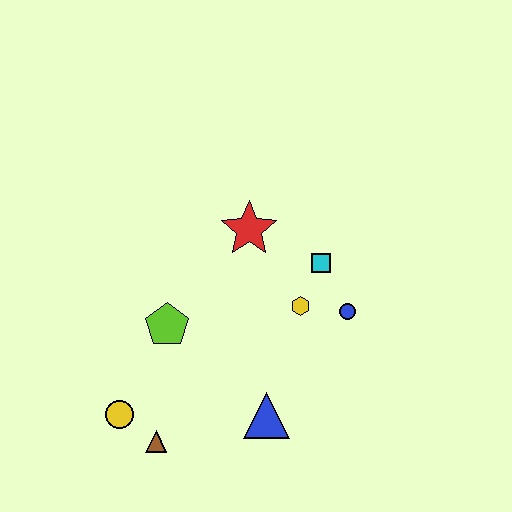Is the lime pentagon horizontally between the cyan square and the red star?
No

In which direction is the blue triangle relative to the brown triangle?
The blue triangle is to the right of the brown triangle.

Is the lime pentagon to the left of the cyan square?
Yes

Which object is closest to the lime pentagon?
The yellow circle is closest to the lime pentagon.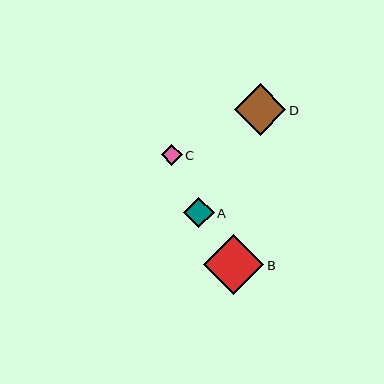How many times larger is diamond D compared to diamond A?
Diamond D is approximately 1.7 times the size of diamond A.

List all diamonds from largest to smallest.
From largest to smallest: B, D, A, C.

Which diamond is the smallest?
Diamond C is the smallest with a size of approximately 21 pixels.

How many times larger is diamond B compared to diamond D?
Diamond B is approximately 1.2 times the size of diamond D.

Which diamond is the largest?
Diamond B is the largest with a size of approximately 60 pixels.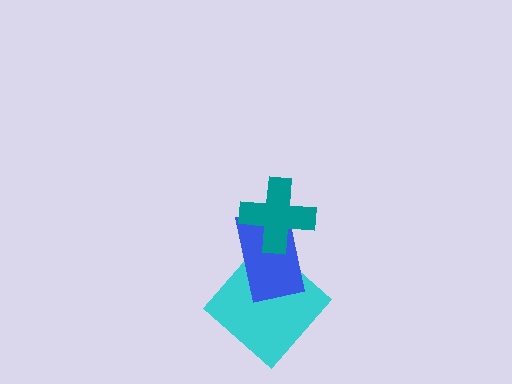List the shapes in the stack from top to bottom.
From top to bottom: the teal cross, the blue rectangle, the cyan diamond.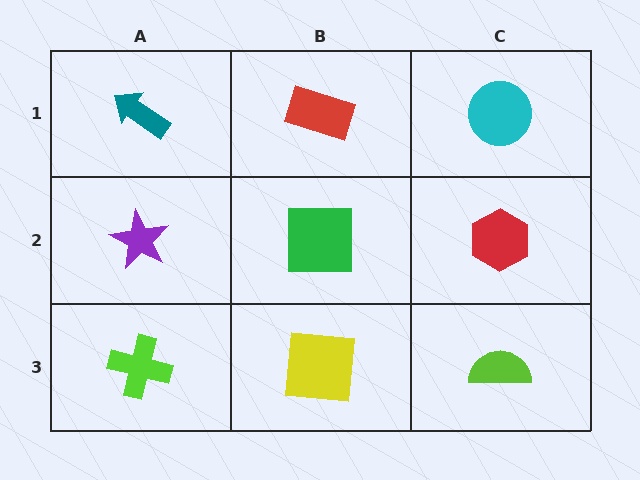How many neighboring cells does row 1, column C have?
2.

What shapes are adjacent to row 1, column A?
A purple star (row 2, column A), a red rectangle (row 1, column B).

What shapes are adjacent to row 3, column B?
A green square (row 2, column B), a lime cross (row 3, column A), a lime semicircle (row 3, column C).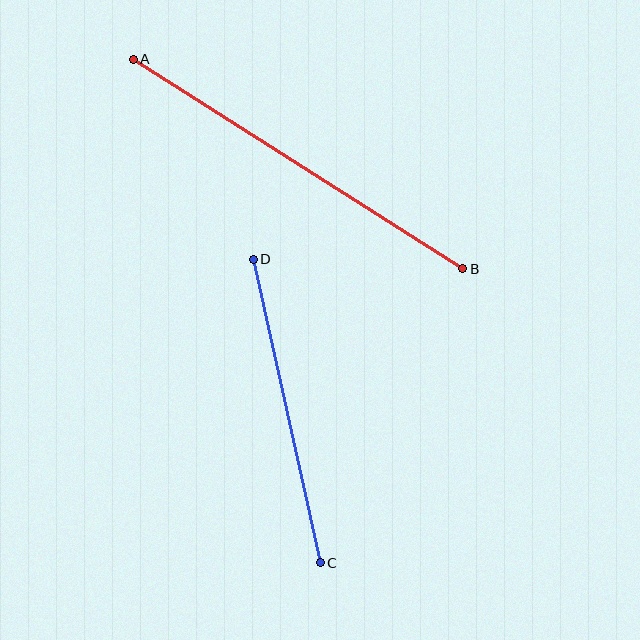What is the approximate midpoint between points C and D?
The midpoint is at approximately (287, 411) pixels.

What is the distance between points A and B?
The distance is approximately 390 pixels.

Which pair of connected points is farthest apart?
Points A and B are farthest apart.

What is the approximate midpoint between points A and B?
The midpoint is at approximately (298, 164) pixels.